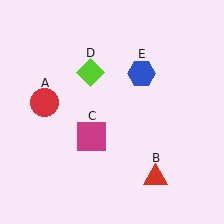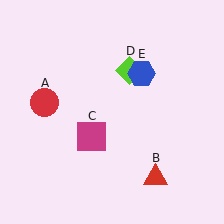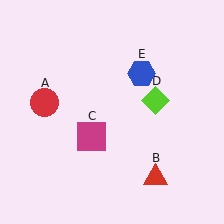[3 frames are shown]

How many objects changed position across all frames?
1 object changed position: lime diamond (object D).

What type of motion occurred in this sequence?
The lime diamond (object D) rotated clockwise around the center of the scene.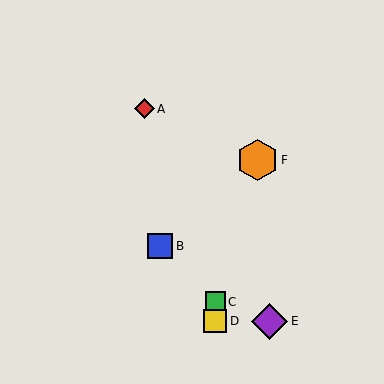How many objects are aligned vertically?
2 objects (C, D) are aligned vertically.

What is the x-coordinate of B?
Object B is at x≈160.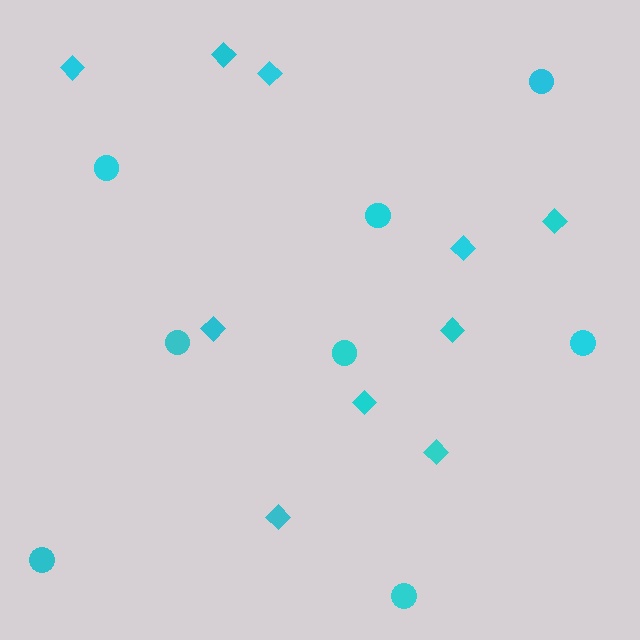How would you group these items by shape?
There are 2 groups: one group of diamonds (10) and one group of circles (8).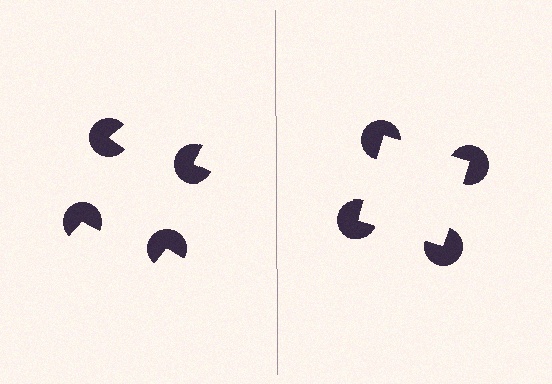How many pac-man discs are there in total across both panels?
8 — 4 on each side.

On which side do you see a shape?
An illusory square appears on the right side. On the left side the wedge cuts are rotated, so no coherent shape forms.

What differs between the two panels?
The pac-man discs are positioned identically on both sides; only the wedge orientations differ. On the right they align to a square; on the left they are misaligned.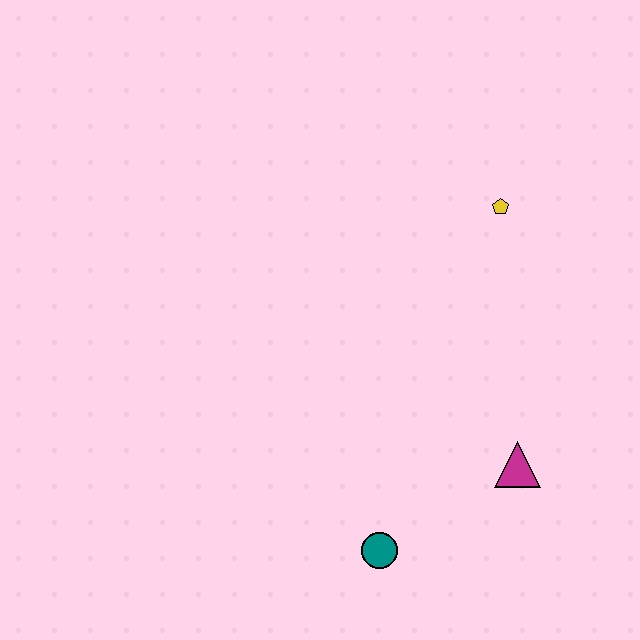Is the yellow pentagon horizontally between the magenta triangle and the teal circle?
Yes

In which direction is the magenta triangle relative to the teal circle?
The magenta triangle is to the right of the teal circle.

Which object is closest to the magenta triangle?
The teal circle is closest to the magenta triangle.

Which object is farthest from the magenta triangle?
The yellow pentagon is farthest from the magenta triangle.